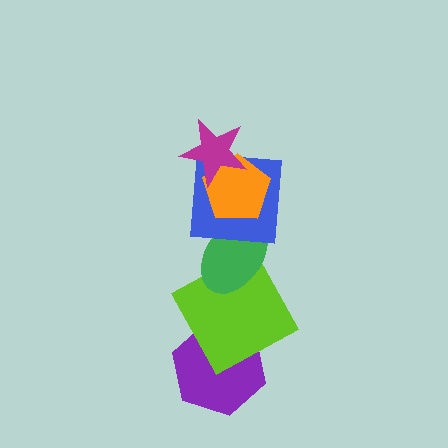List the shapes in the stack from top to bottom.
From top to bottom: the magenta star, the orange pentagon, the blue square, the green ellipse, the lime square, the purple hexagon.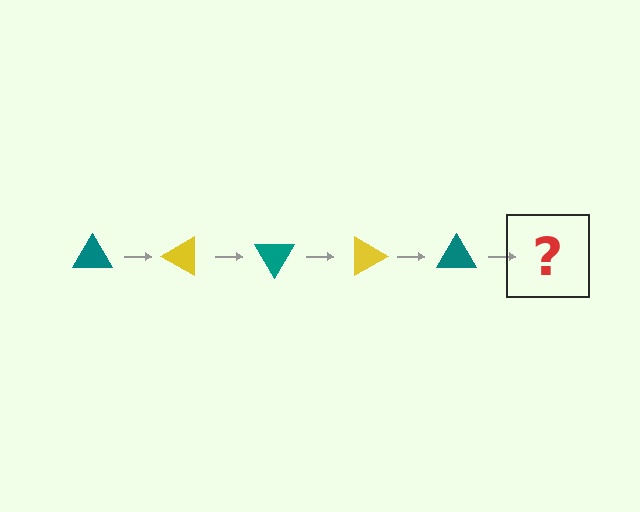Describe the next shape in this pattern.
It should be a yellow triangle, rotated 150 degrees from the start.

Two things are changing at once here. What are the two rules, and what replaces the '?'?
The two rules are that it rotates 30 degrees each step and the color cycles through teal and yellow. The '?' should be a yellow triangle, rotated 150 degrees from the start.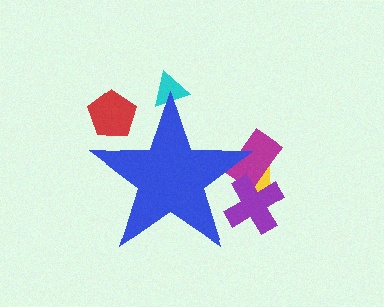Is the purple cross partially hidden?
Yes, the purple cross is partially hidden behind the blue star.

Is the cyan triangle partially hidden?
Yes, the cyan triangle is partially hidden behind the blue star.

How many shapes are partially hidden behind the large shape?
5 shapes are partially hidden.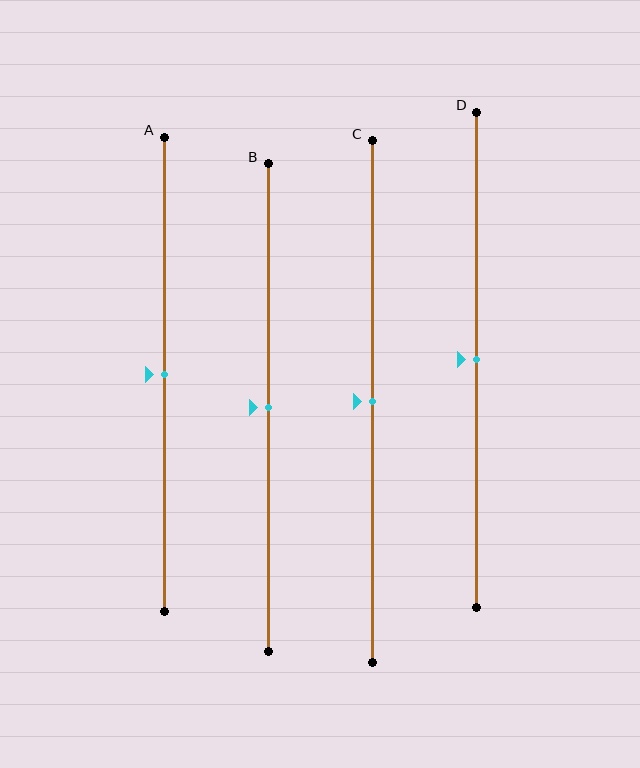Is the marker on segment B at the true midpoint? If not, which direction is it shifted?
Yes, the marker on segment B is at the true midpoint.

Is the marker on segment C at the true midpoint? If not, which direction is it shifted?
Yes, the marker on segment C is at the true midpoint.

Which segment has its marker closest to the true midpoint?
Segment A has its marker closest to the true midpoint.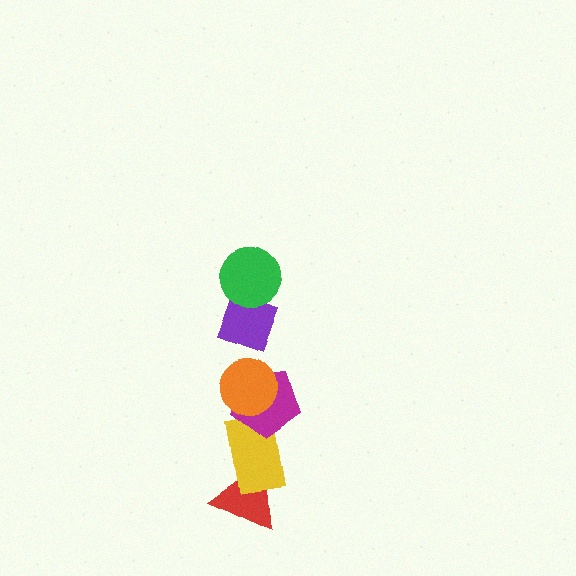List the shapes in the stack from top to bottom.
From top to bottom: the green circle, the purple diamond, the orange circle, the magenta pentagon, the yellow rectangle, the red triangle.